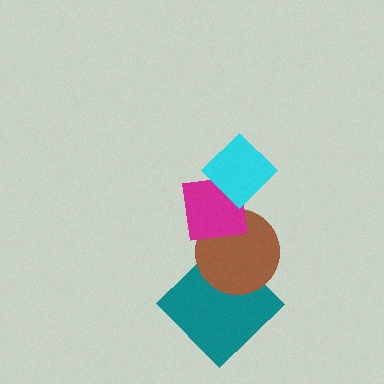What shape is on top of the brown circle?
The magenta square is on top of the brown circle.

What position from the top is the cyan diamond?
The cyan diamond is 1st from the top.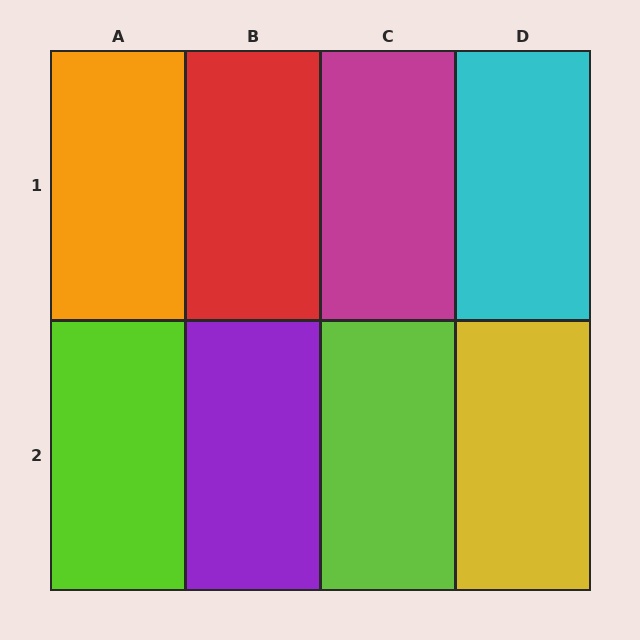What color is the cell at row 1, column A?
Orange.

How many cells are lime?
2 cells are lime.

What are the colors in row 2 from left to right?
Lime, purple, lime, yellow.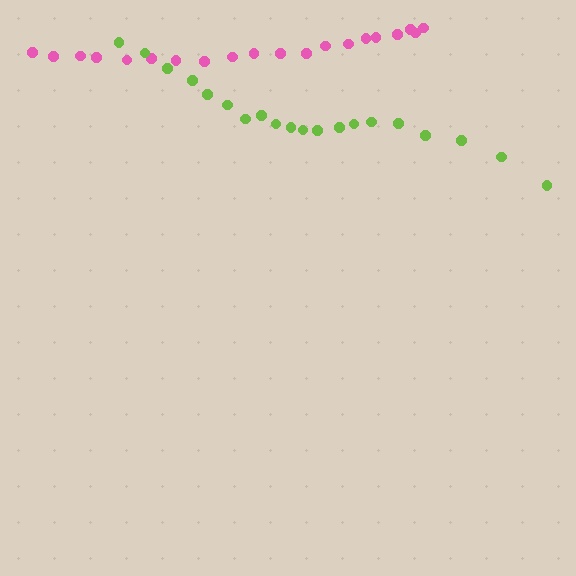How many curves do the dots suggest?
There are 2 distinct paths.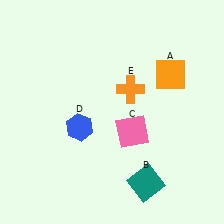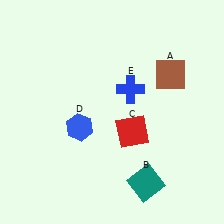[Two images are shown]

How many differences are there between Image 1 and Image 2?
There are 3 differences between the two images.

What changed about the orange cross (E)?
In Image 1, E is orange. In Image 2, it changed to blue.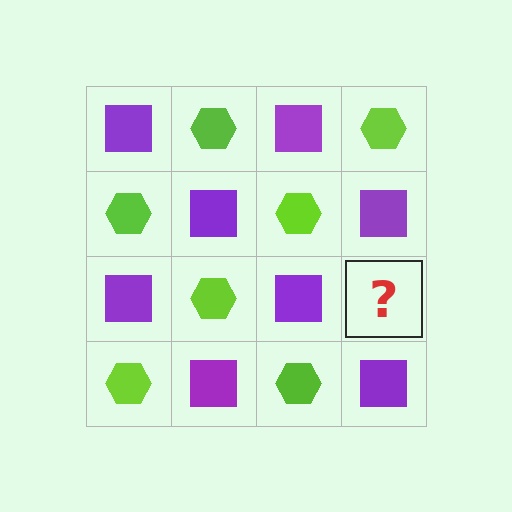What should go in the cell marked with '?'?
The missing cell should contain a lime hexagon.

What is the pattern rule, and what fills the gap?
The rule is that it alternates purple square and lime hexagon in a checkerboard pattern. The gap should be filled with a lime hexagon.